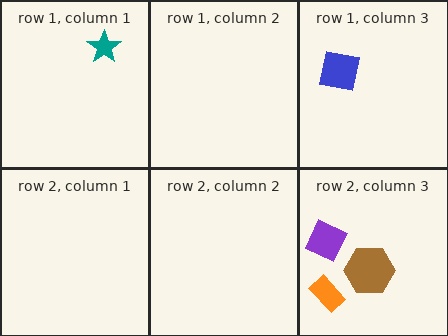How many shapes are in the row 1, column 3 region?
1.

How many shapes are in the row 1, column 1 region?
1.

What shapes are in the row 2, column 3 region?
The orange rectangle, the purple diamond, the brown hexagon.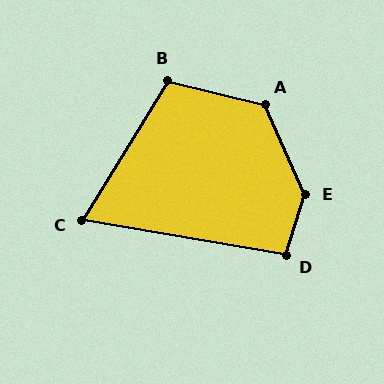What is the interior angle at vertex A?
Approximately 128 degrees (obtuse).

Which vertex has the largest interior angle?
E, at approximately 138 degrees.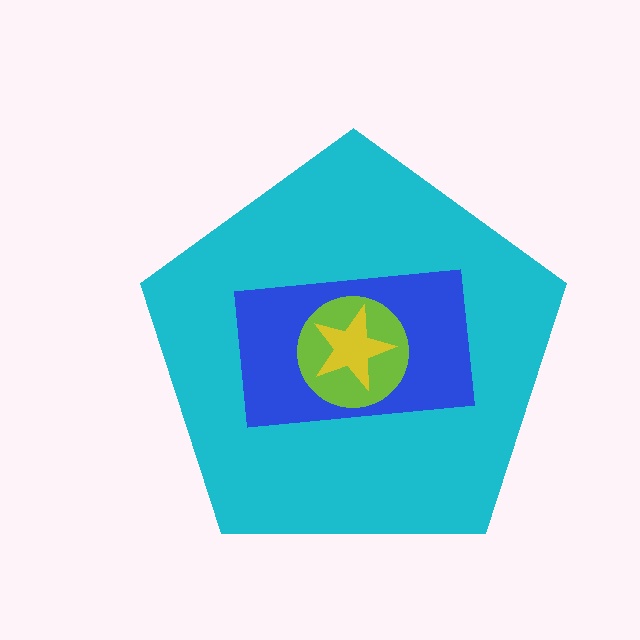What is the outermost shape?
The cyan pentagon.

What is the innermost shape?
The yellow star.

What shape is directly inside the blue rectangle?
The lime circle.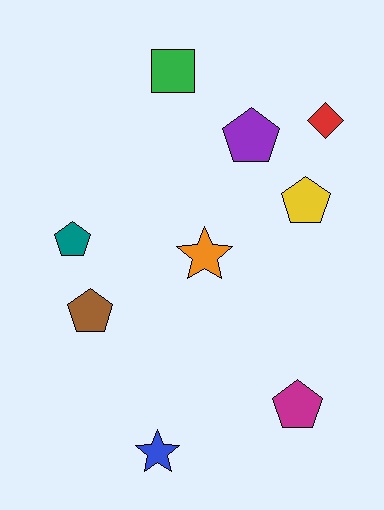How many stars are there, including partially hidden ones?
There are 2 stars.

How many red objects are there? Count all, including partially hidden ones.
There is 1 red object.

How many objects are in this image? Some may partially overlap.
There are 9 objects.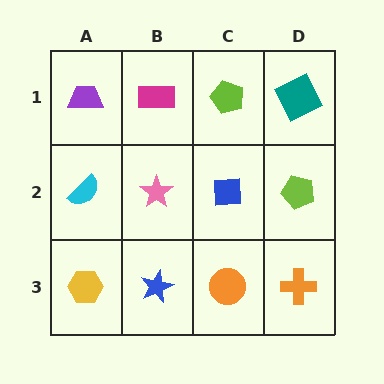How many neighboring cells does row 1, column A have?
2.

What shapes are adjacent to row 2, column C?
A lime pentagon (row 1, column C), an orange circle (row 3, column C), a pink star (row 2, column B), a lime pentagon (row 2, column D).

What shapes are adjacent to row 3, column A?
A cyan semicircle (row 2, column A), a blue star (row 3, column B).